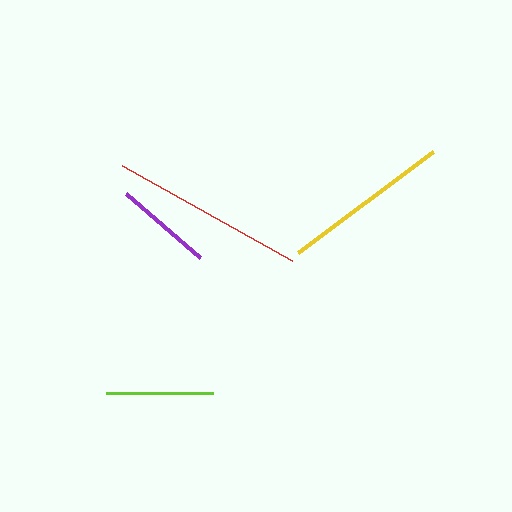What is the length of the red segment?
The red segment is approximately 195 pixels long.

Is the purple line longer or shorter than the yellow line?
The yellow line is longer than the purple line.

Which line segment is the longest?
The red line is the longest at approximately 195 pixels.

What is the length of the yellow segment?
The yellow segment is approximately 168 pixels long.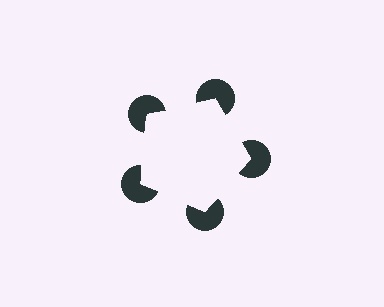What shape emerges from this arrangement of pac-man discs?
An illusory pentagon — its edges are inferred from the aligned wedge cuts in the pac-man discs, not physically drawn.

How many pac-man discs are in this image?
There are 5 — one at each vertex of the illusory pentagon.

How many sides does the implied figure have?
5 sides.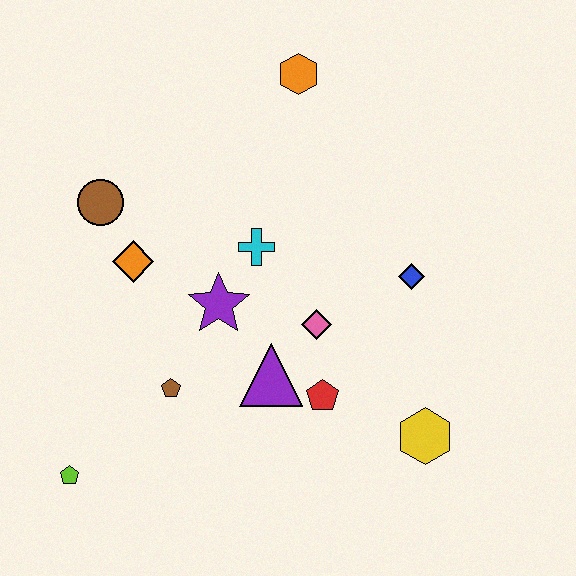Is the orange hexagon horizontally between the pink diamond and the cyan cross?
Yes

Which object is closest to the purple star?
The cyan cross is closest to the purple star.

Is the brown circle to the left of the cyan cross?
Yes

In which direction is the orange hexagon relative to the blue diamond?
The orange hexagon is above the blue diamond.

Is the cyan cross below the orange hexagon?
Yes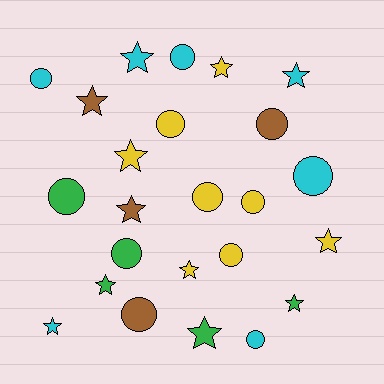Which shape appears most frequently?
Circle, with 12 objects.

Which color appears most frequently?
Yellow, with 8 objects.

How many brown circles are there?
There are 2 brown circles.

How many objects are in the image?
There are 24 objects.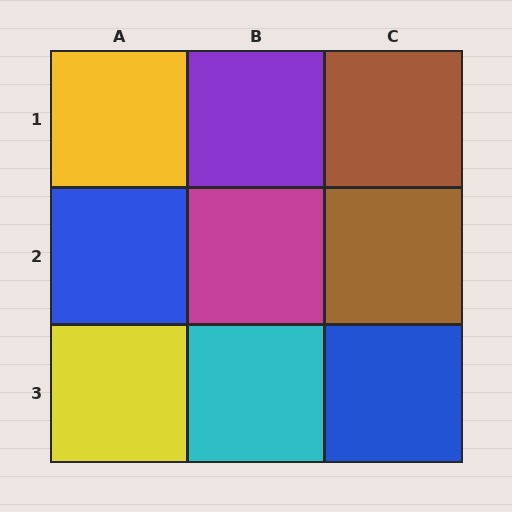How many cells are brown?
2 cells are brown.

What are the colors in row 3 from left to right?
Yellow, cyan, blue.